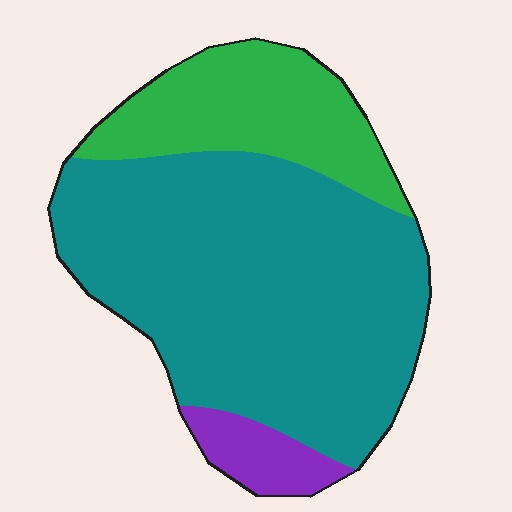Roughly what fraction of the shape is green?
Green covers 24% of the shape.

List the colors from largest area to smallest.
From largest to smallest: teal, green, purple.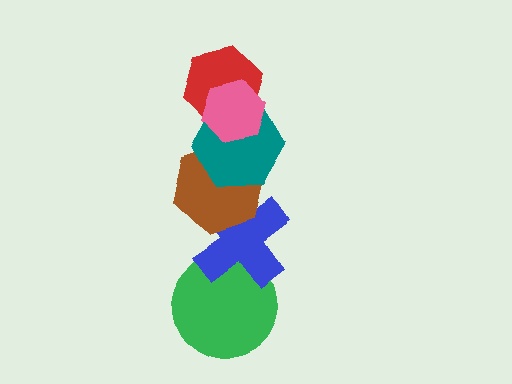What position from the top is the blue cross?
The blue cross is 5th from the top.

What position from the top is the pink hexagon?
The pink hexagon is 1st from the top.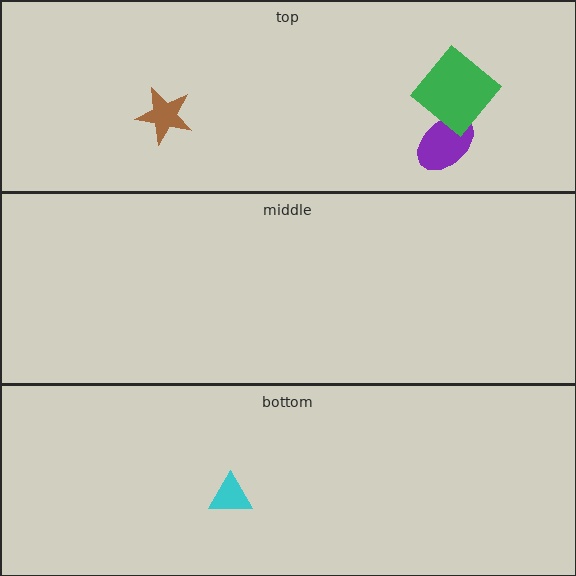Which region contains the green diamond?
The top region.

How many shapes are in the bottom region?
1.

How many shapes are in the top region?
3.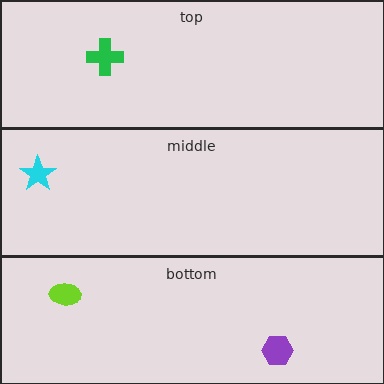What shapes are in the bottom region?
The purple hexagon, the lime ellipse.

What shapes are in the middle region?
The cyan star.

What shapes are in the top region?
The green cross.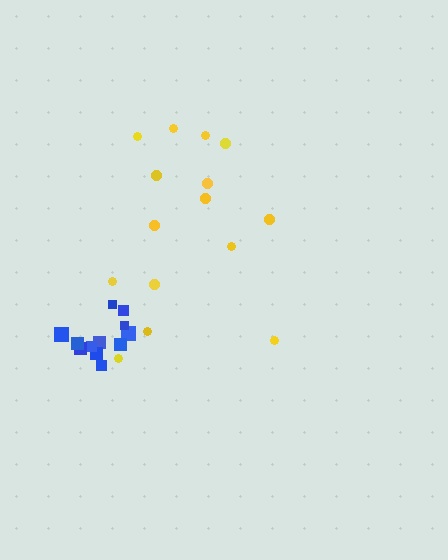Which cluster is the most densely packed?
Blue.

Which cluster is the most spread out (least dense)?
Yellow.